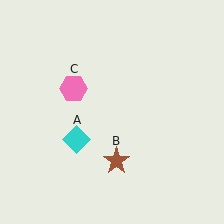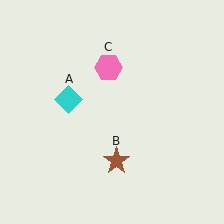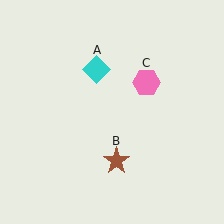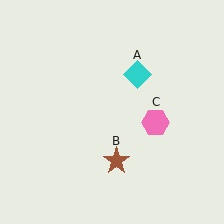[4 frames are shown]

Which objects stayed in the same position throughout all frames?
Brown star (object B) remained stationary.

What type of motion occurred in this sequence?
The cyan diamond (object A), pink hexagon (object C) rotated clockwise around the center of the scene.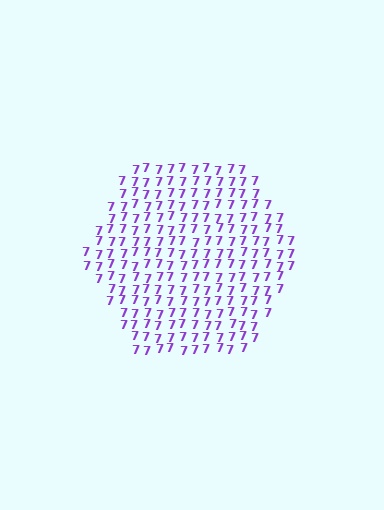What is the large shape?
The large shape is a hexagon.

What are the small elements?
The small elements are digit 7's.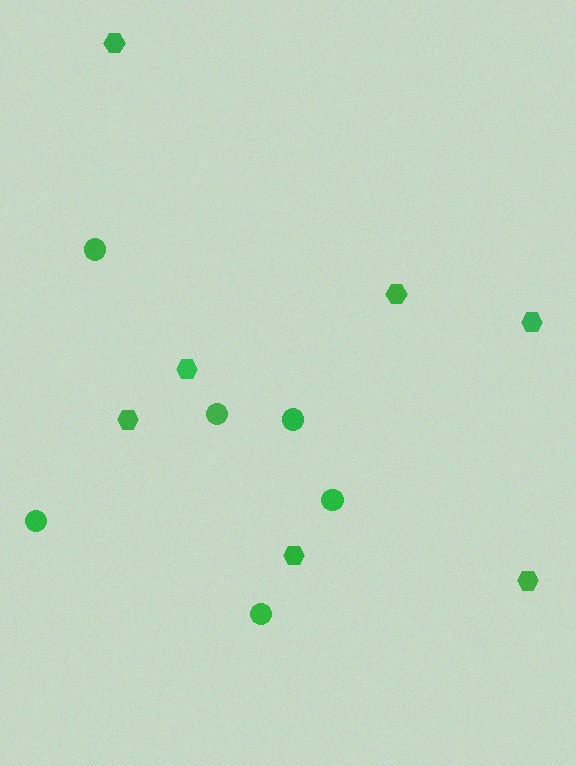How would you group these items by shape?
There are 2 groups: one group of circles (6) and one group of hexagons (7).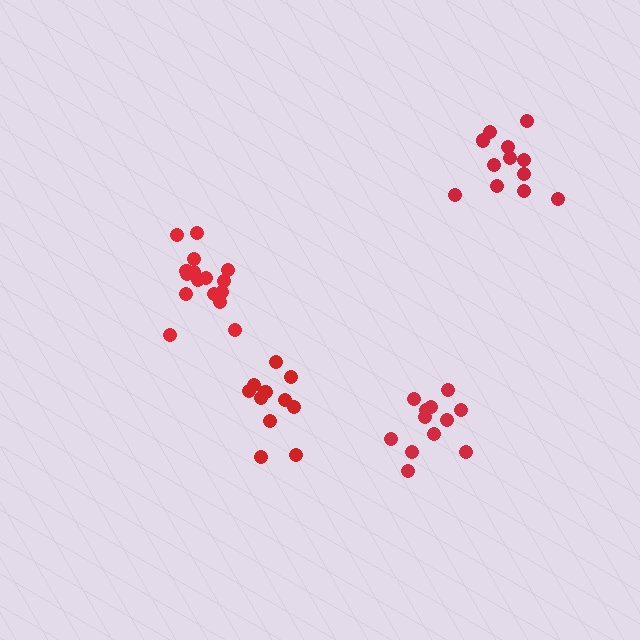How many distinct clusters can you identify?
There are 4 distinct clusters.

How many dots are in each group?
Group 1: 16 dots, Group 2: 12 dots, Group 3: 11 dots, Group 4: 12 dots (51 total).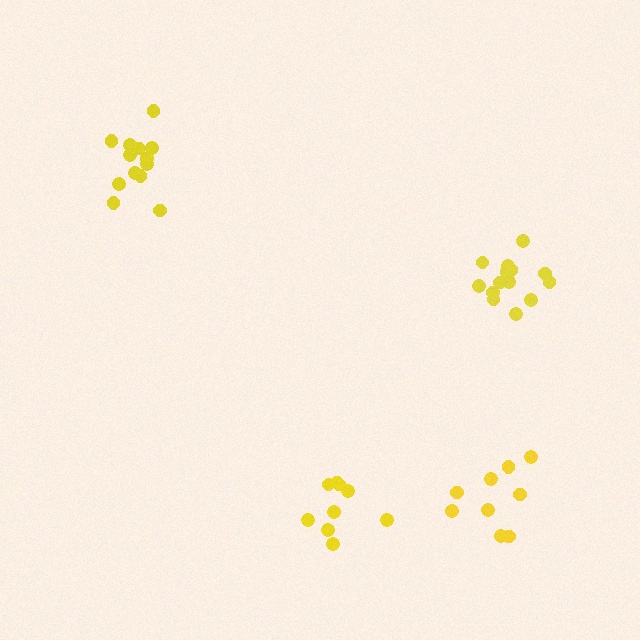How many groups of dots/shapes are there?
There are 4 groups.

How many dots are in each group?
Group 1: 13 dots, Group 2: 9 dots, Group 3: 9 dots, Group 4: 14 dots (45 total).